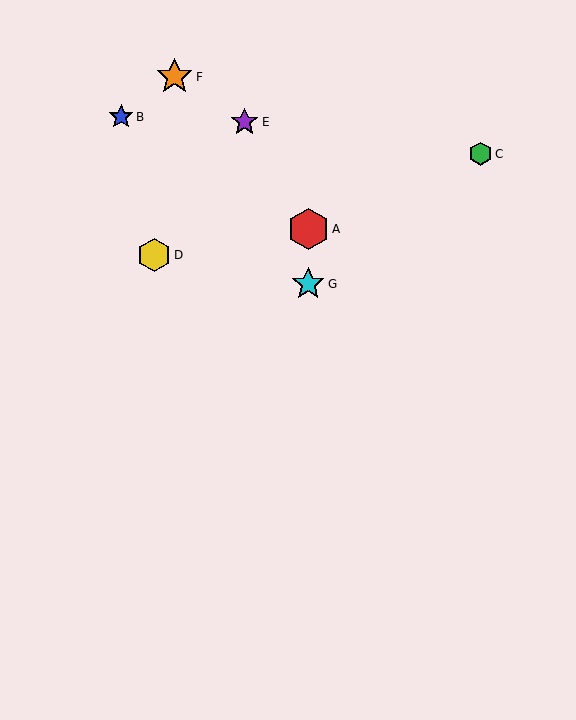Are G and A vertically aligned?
Yes, both are at x≈308.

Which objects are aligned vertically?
Objects A, G are aligned vertically.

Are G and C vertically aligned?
No, G is at x≈308 and C is at x≈481.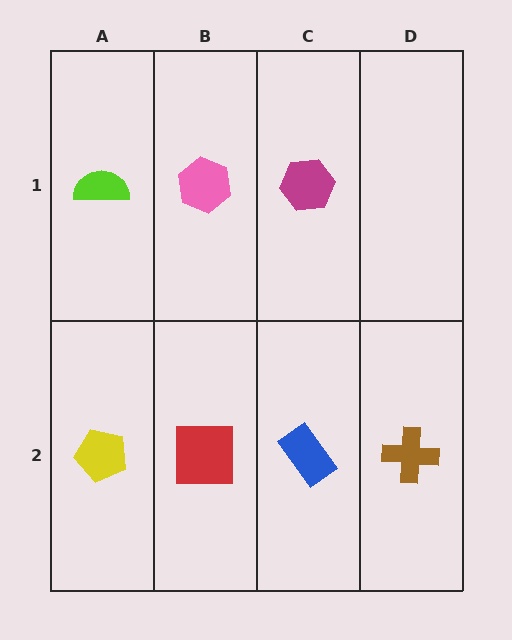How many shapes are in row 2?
4 shapes.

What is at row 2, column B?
A red square.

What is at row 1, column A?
A lime semicircle.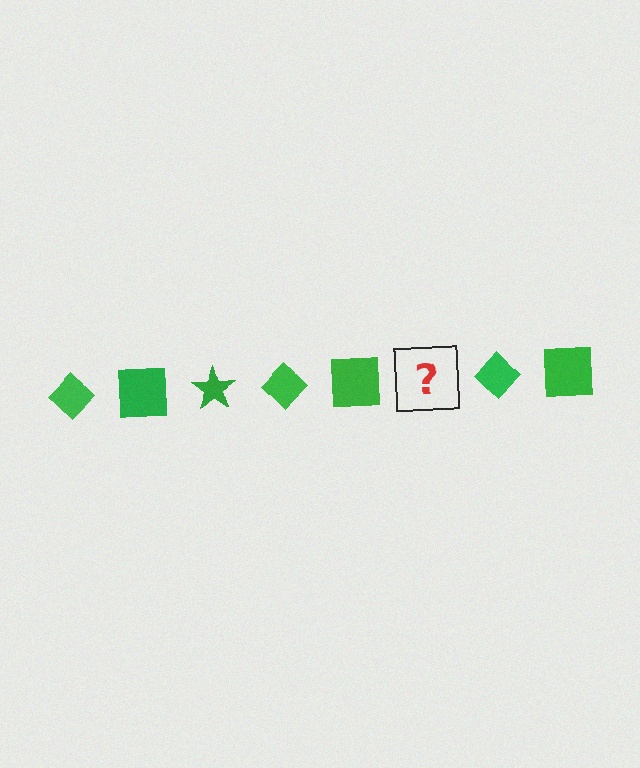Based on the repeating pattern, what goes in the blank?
The blank should be a green star.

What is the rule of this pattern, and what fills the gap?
The rule is that the pattern cycles through diamond, square, star shapes in green. The gap should be filled with a green star.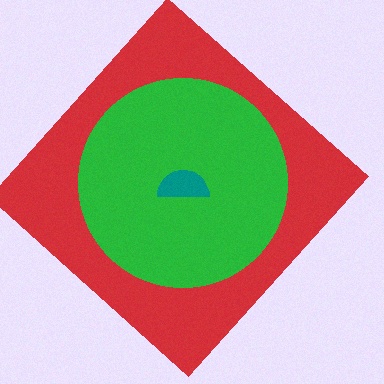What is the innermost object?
The teal semicircle.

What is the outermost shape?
The red diamond.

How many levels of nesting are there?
3.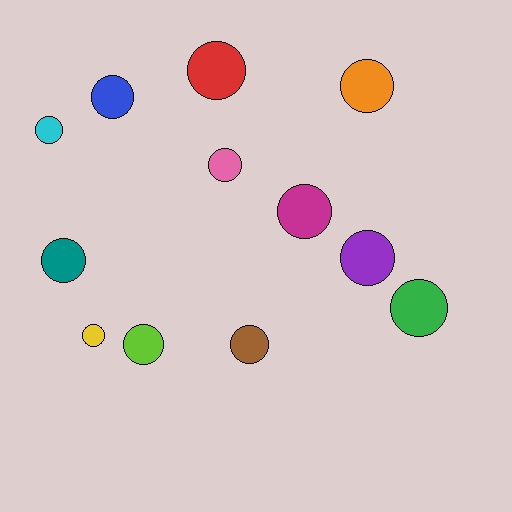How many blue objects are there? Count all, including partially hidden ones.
There is 1 blue object.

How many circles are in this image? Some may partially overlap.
There are 12 circles.